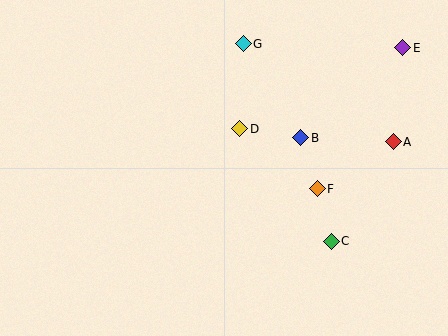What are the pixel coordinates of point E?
Point E is at (403, 48).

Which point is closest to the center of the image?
Point D at (240, 129) is closest to the center.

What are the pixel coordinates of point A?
Point A is at (393, 142).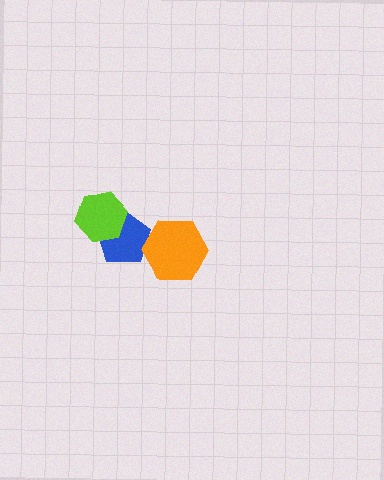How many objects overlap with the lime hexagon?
1 object overlaps with the lime hexagon.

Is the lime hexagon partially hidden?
No, no other shape covers it.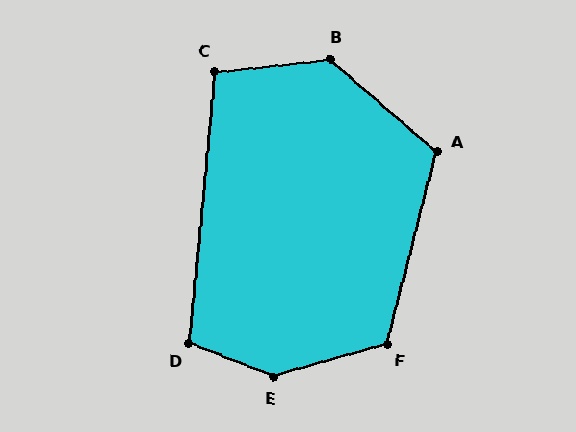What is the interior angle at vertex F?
Approximately 121 degrees (obtuse).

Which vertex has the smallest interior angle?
C, at approximately 101 degrees.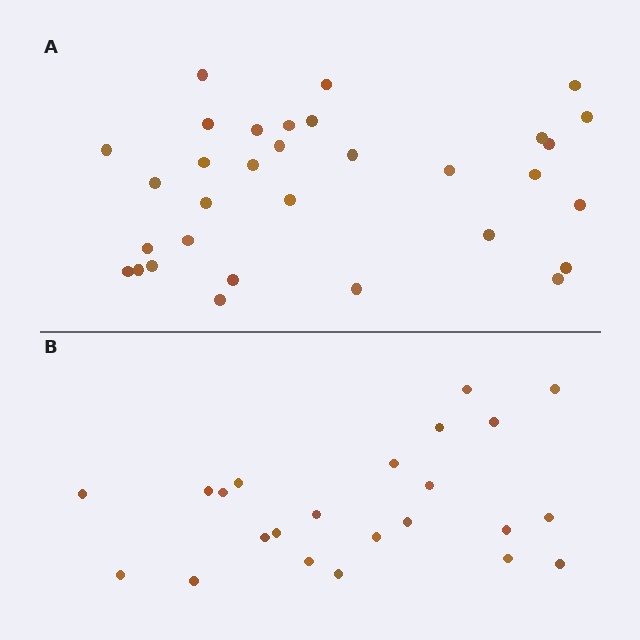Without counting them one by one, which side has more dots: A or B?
Region A (the top region) has more dots.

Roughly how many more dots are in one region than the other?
Region A has roughly 8 or so more dots than region B.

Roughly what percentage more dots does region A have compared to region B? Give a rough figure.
About 40% more.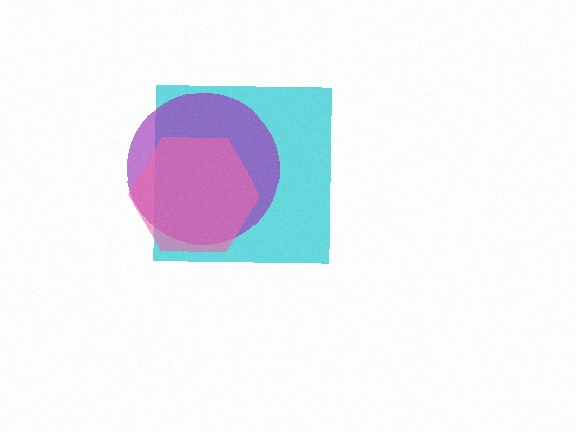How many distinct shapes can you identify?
There are 3 distinct shapes: a cyan square, a purple circle, a pink hexagon.